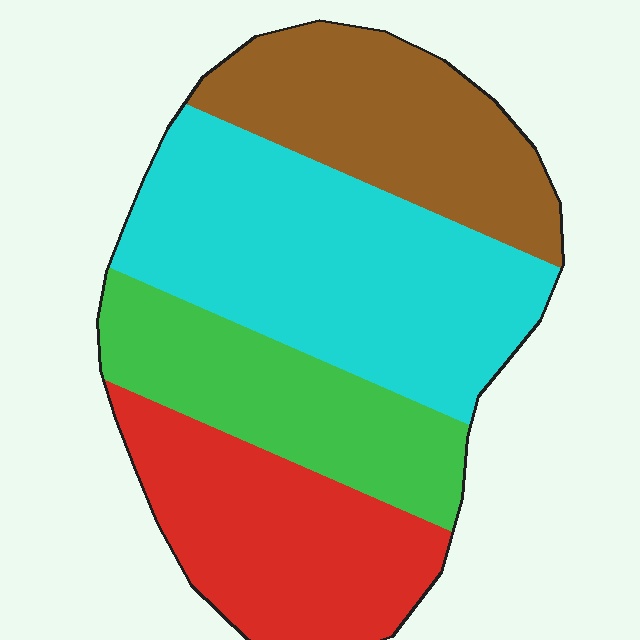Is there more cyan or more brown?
Cyan.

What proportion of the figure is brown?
Brown covers 22% of the figure.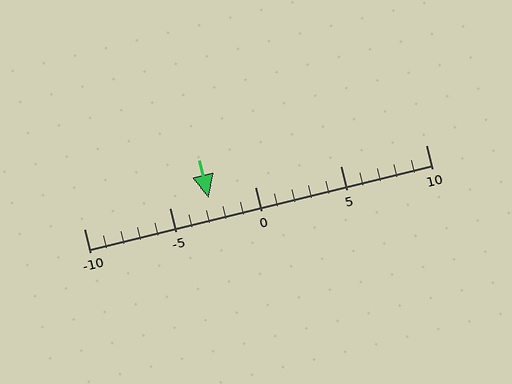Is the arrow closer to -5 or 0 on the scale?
The arrow is closer to -5.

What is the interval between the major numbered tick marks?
The major tick marks are spaced 5 units apart.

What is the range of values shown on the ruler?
The ruler shows values from -10 to 10.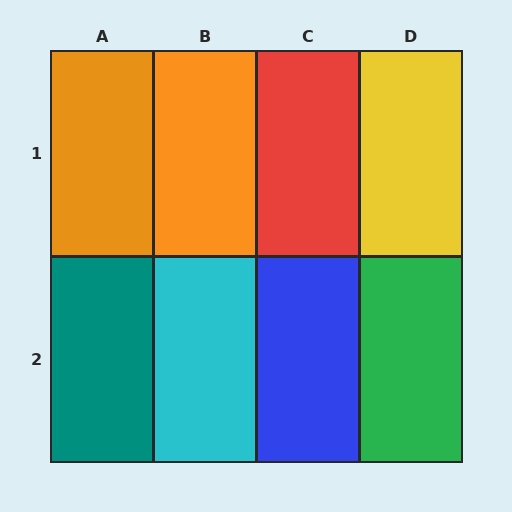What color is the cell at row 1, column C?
Red.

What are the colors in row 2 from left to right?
Teal, cyan, blue, green.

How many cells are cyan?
1 cell is cyan.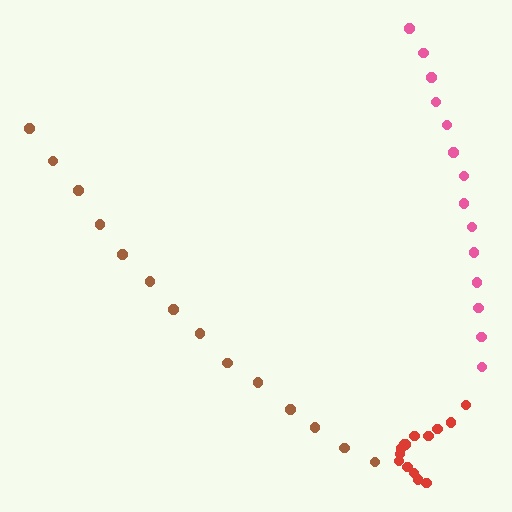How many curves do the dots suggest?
There are 3 distinct paths.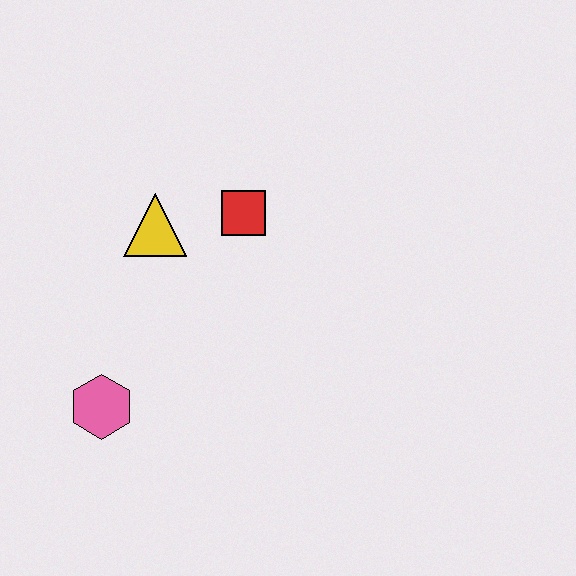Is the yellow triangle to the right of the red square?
No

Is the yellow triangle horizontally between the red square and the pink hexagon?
Yes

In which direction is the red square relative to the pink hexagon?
The red square is above the pink hexagon.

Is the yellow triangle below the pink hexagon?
No